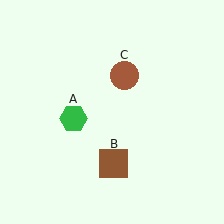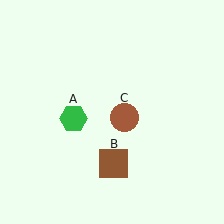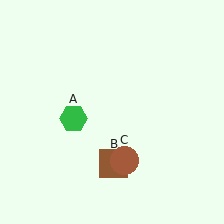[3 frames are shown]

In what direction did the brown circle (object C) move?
The brown circle (object C) moved down.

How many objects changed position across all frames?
1 object changed position: brown circle (object C).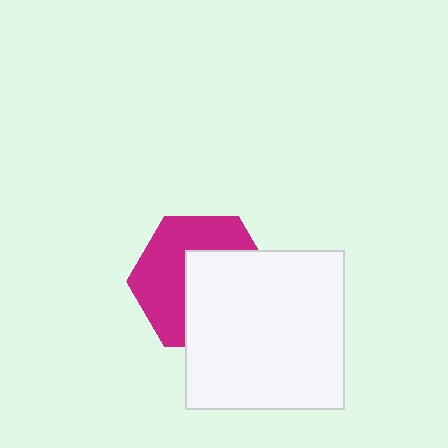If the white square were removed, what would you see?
You would see the complete magenta hexagon.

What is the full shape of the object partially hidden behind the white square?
The partially hidden object is a magenta hexagon.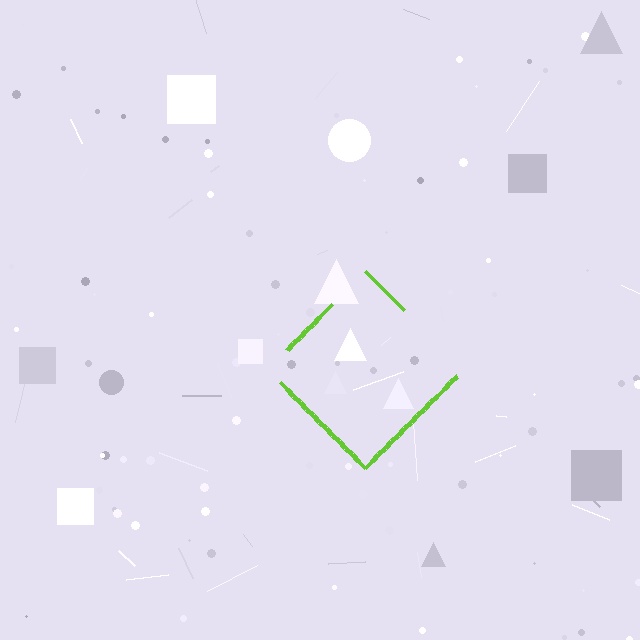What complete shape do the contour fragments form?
The contour fragments form a diamond.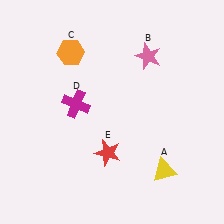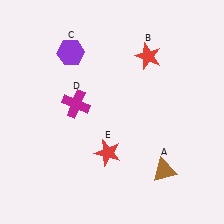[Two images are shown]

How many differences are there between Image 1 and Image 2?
There are 3 differences between the two images.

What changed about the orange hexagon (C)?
In Image 1, C is orange. In Image 2, it changed to purple.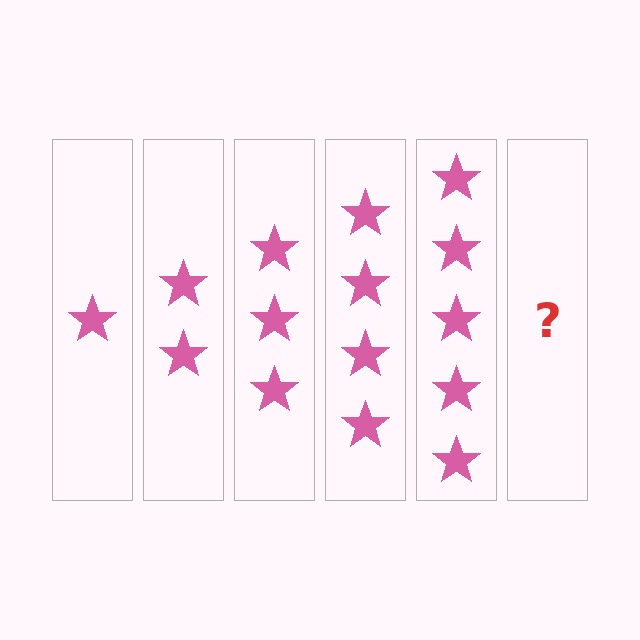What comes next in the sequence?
The next element should be 6 stars.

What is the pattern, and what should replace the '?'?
The pattern is that each step adds one more star. The '?' should be 6 stars.